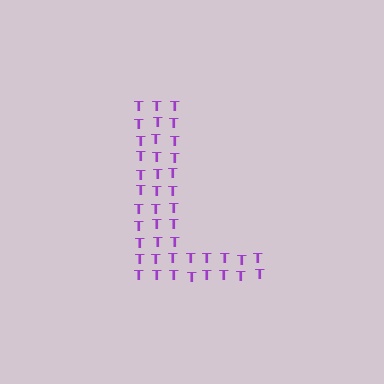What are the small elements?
The small elements are letter T's.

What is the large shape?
The large shape is the letter L.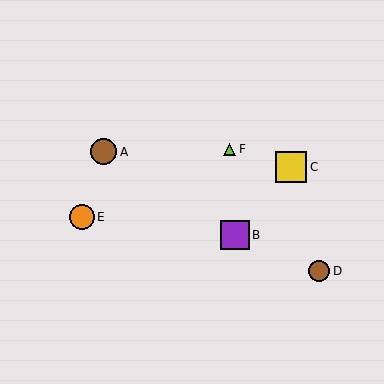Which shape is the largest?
The yellow square (labeled C) is the largest.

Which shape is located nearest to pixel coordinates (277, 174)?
The yellow square (labeled C) at (291, 167) is nearest to that location.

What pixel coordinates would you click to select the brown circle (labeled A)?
Click at (104, 152) to select the brown circle A.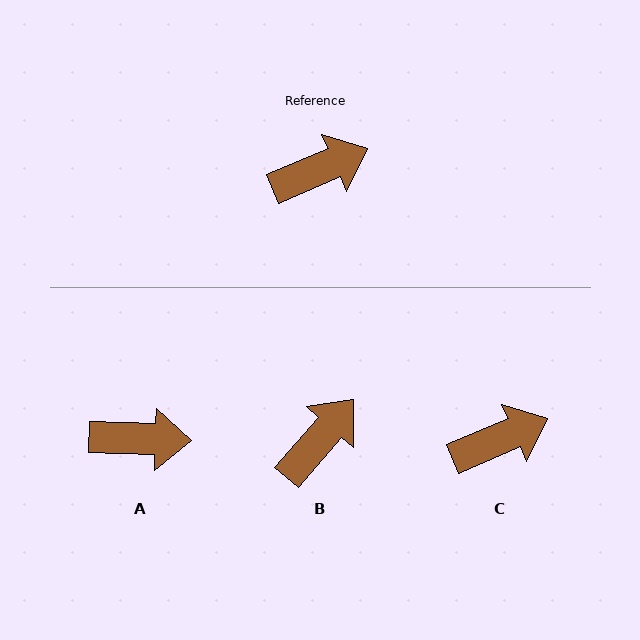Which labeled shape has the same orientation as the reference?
C.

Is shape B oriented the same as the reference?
No, it is off by about 26 degrees.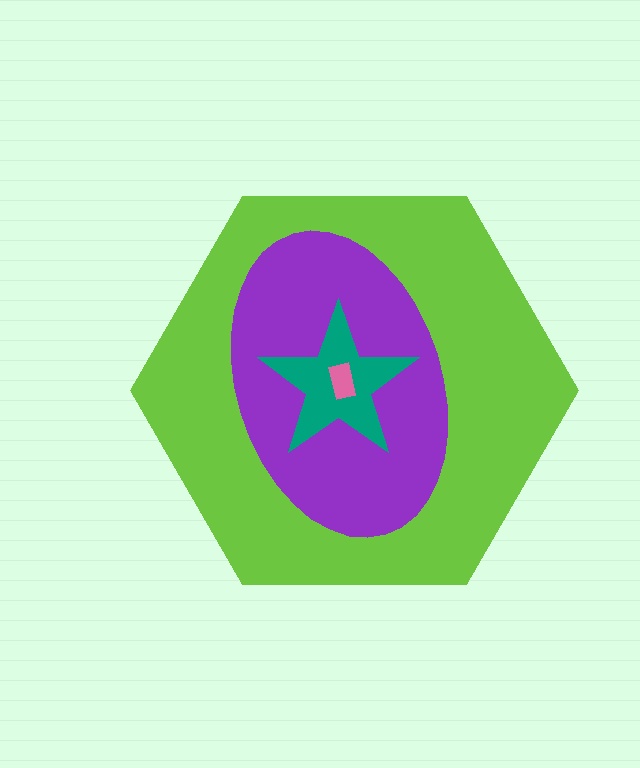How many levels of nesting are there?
4.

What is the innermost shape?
The pink rectangle.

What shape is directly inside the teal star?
The pink rectangle.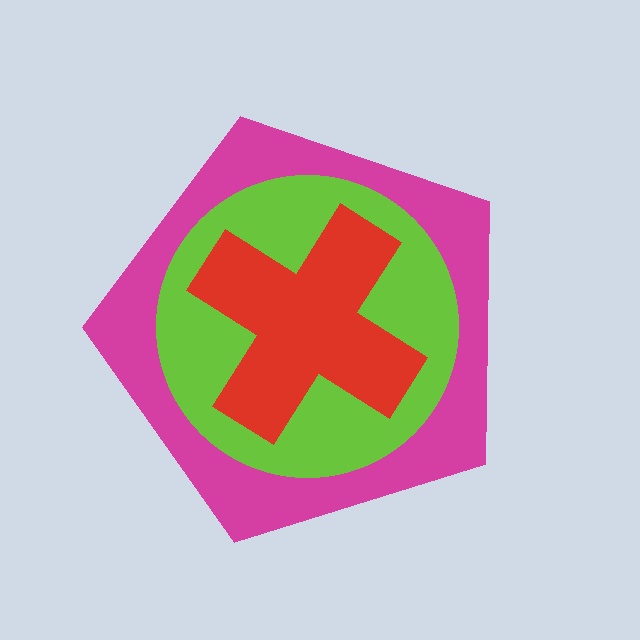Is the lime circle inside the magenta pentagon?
Yes.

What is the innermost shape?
The red cross.